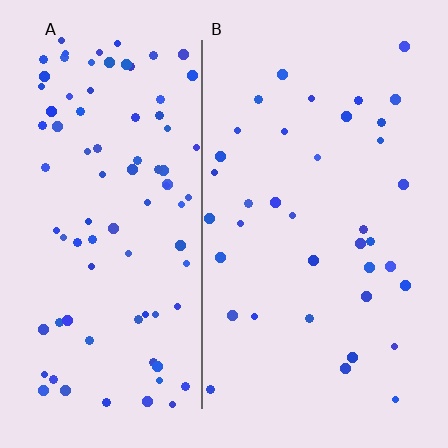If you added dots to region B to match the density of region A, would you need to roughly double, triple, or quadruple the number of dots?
Approximately double.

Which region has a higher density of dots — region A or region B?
A (the left).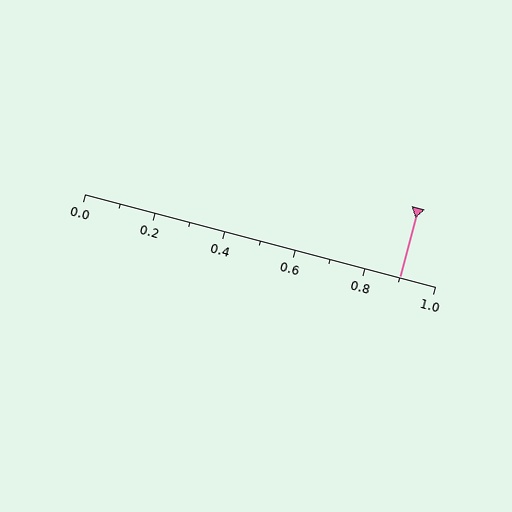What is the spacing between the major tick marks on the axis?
The major ticks are spaced 0.2 apart.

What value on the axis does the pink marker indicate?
The marker indicates approximately 0.9.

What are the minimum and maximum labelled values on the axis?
The axis runs from 0.0 to 1.0.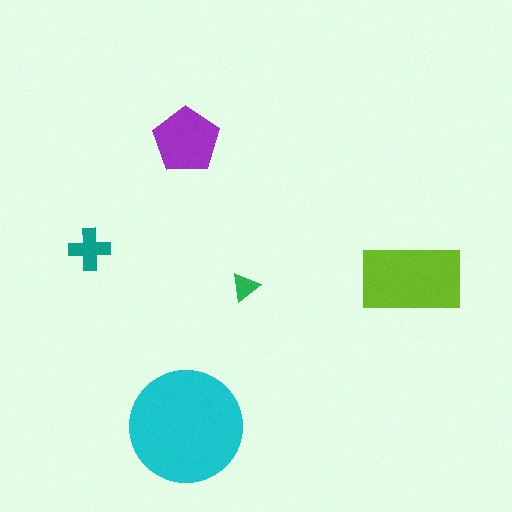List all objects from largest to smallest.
The cyan circle, the lime rectangle, the purple pentagon, the teal cross, the green triangle.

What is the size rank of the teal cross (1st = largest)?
4th.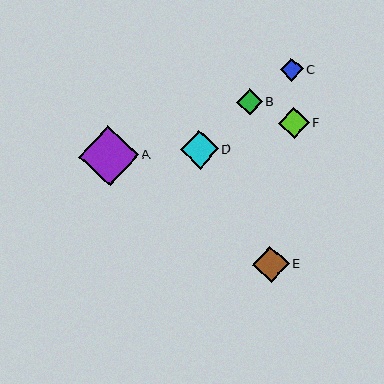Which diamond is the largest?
Diamond A is the largest with a size of approximately 60 pixels.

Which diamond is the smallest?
Diamond C is the smallest with a size of approximately 23 pixels.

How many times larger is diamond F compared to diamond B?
Diamond F is approximately 1.2 times the size of diamond B.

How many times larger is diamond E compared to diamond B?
Diamond E is approximately 1.4 times the size of diamond B.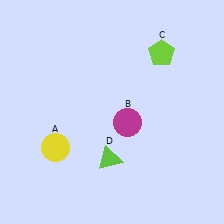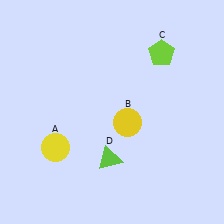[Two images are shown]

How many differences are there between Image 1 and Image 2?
There is 1 difference between the two images.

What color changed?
The circle (B) changed from magenta in Image 1 to yellow in Image 2.